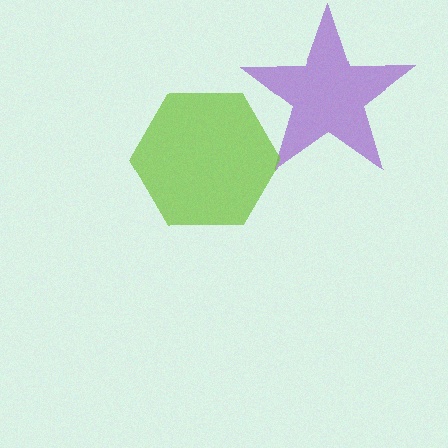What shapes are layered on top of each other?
The layered shapes are: a purple star, a lime hexagon.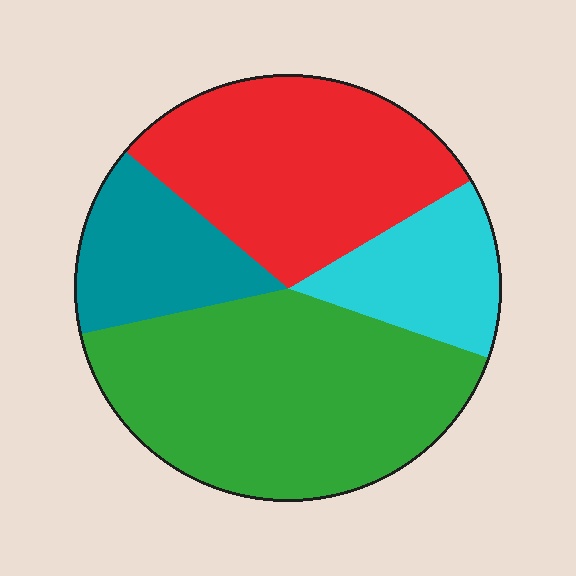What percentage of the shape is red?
Red takes up between a sixth and a third of the shape.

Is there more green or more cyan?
Green.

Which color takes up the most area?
Green, at roughly 40%.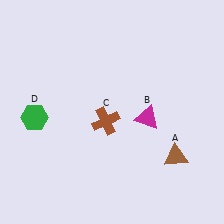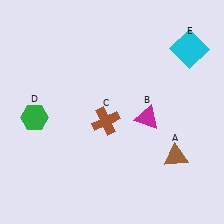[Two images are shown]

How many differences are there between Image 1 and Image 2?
There is 1 difference between the two images.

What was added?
A cyan square (E) was added in Image 2.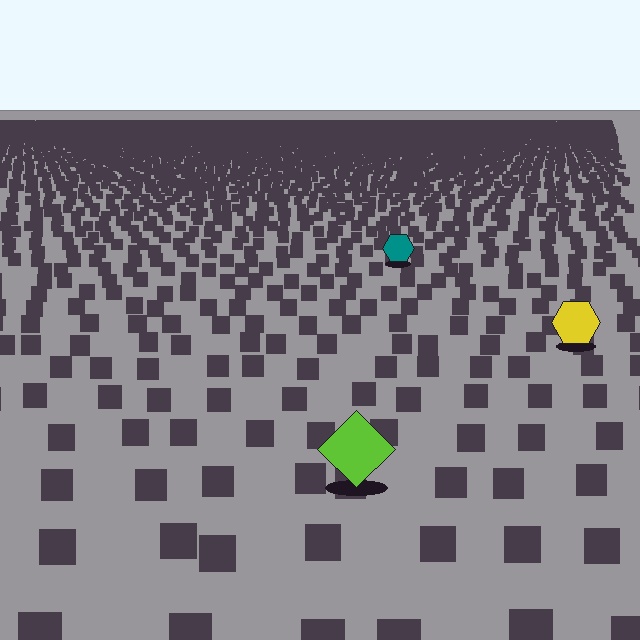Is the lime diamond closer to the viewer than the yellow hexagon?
Yes. The lime diamond is closer — you can tell from the texture gradient: the ground texture is coarser near it.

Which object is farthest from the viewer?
The teal hexagon is farthest from the viewer. It appears smaller and the ground texture around it is denser.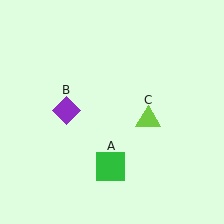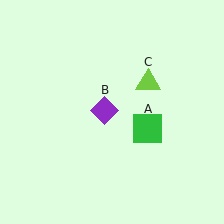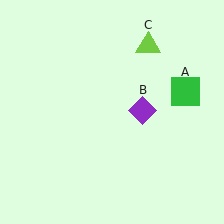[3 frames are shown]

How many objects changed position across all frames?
3 objects changed position: green square (object A), purple diamond (object B), lime triangle (object C).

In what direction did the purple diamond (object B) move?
The purple diamond (object B) moved right.